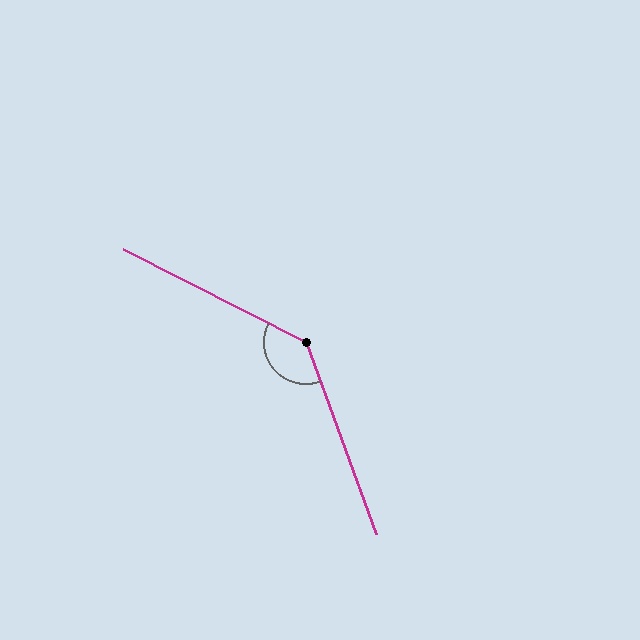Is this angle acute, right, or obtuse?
It is obtuse.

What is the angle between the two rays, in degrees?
Approximately 137 degrees.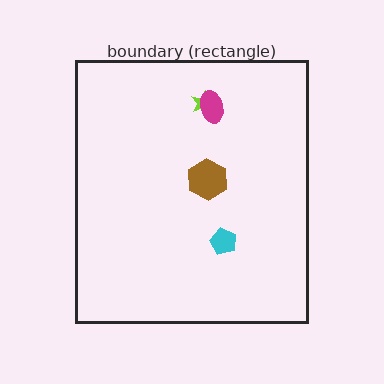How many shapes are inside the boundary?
4 inside, 0 outside.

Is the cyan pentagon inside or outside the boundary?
Inside.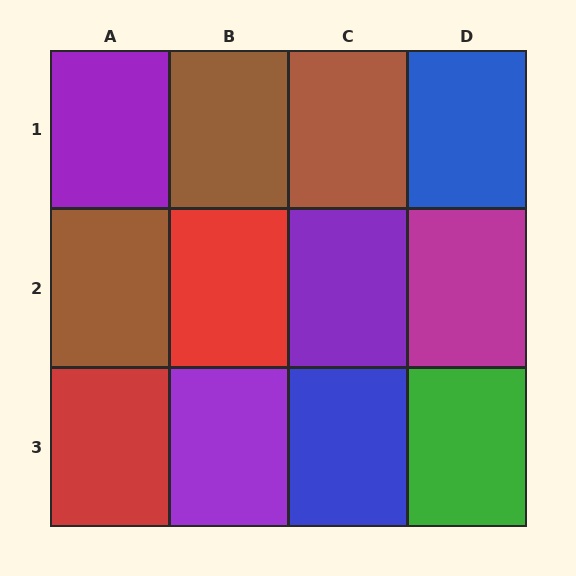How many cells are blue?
2 cells are blue.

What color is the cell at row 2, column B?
Red.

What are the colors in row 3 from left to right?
Red, purple, blue, green.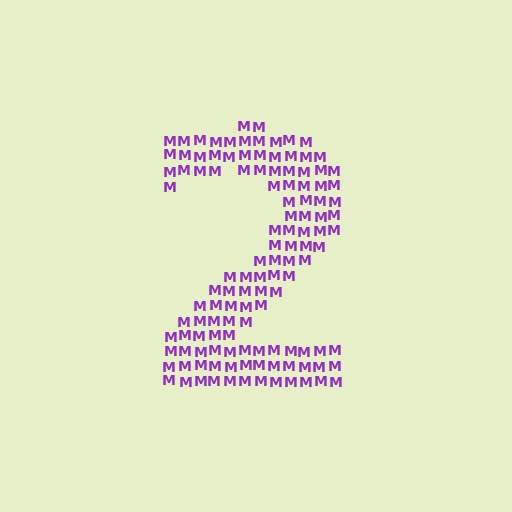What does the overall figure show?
The overall figure shows the digit 2.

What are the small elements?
The small elements are letter M's.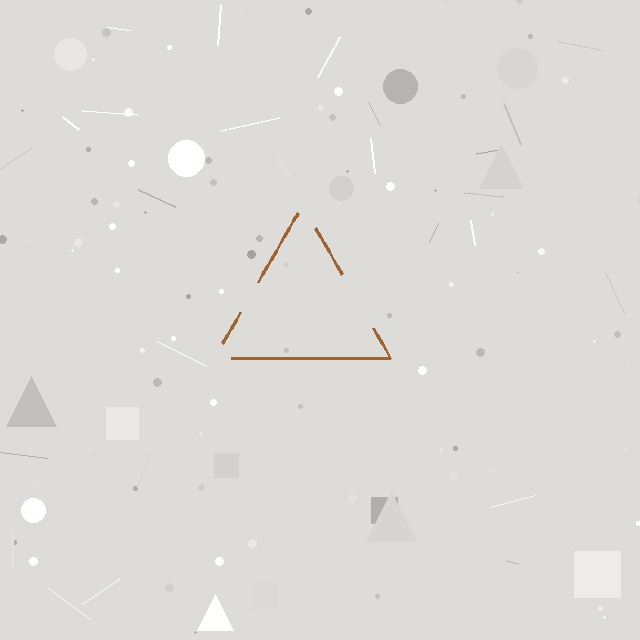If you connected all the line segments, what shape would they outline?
They would outline a triangle.